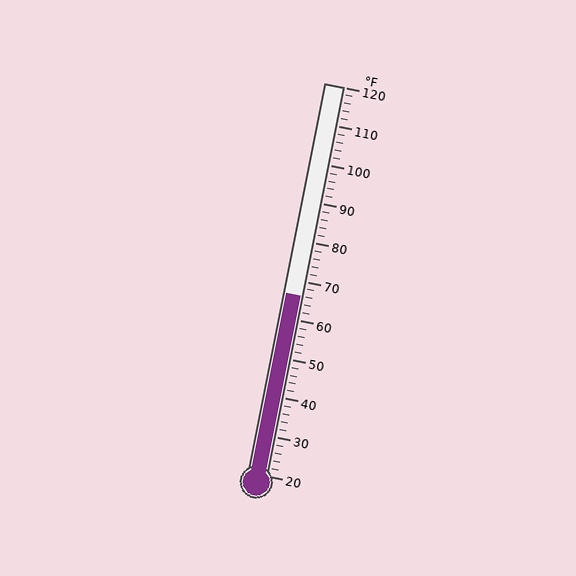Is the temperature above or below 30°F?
The temperature is above 30°F.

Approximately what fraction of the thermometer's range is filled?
The thermometer is filled to approximately 45% of its range.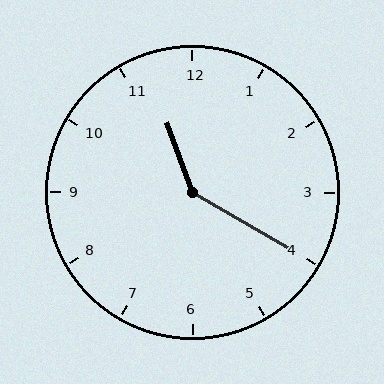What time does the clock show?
11:20.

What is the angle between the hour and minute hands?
Approximately 140 degrees.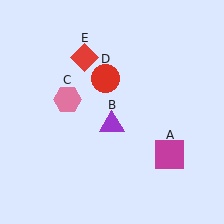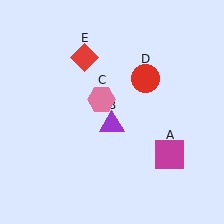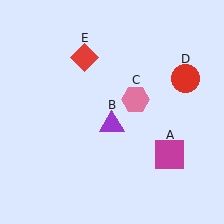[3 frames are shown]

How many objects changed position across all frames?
2 objects changed position: pink hexagon (object C), red circle (object D).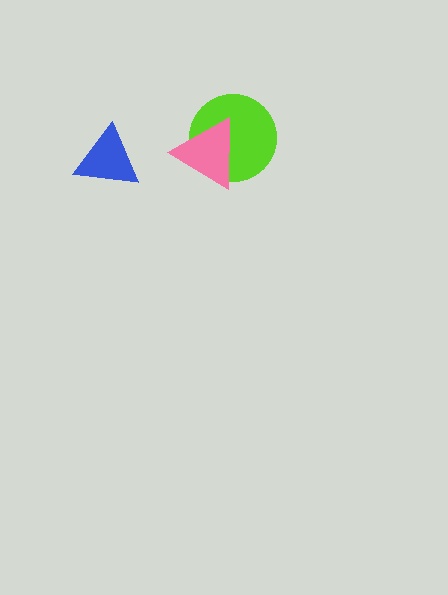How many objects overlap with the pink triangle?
1 object overlaps with the pink triangle.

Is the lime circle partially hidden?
Yes, it is partially covered by another shape.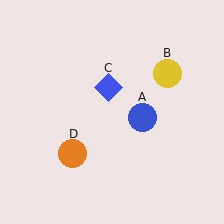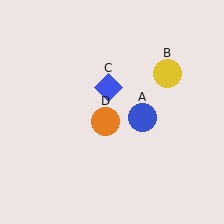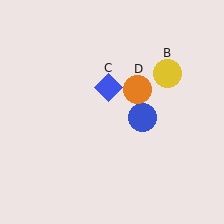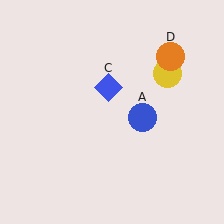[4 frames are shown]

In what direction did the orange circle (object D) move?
The orange circle (object D) moved up and to the right.